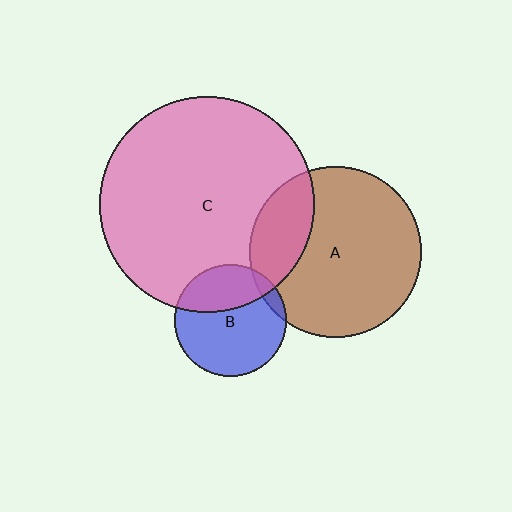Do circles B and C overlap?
Yes.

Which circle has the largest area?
Circle C (pink).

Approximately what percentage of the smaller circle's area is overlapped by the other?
Approximately 35%.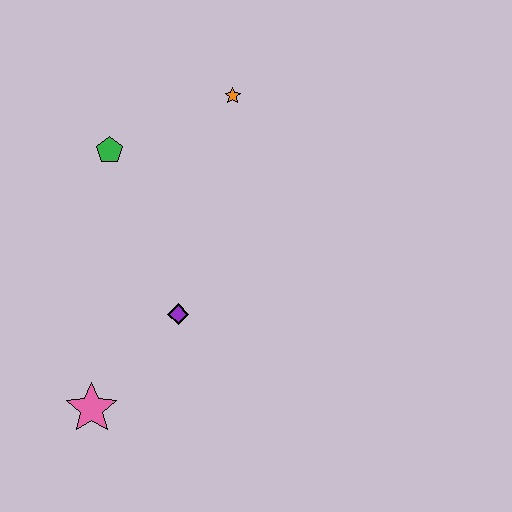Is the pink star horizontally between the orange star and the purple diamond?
No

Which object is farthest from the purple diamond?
The orange star is farthest from the purple diamond.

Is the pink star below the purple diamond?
Yes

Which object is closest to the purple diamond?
The pink star is closest to the purple diamond.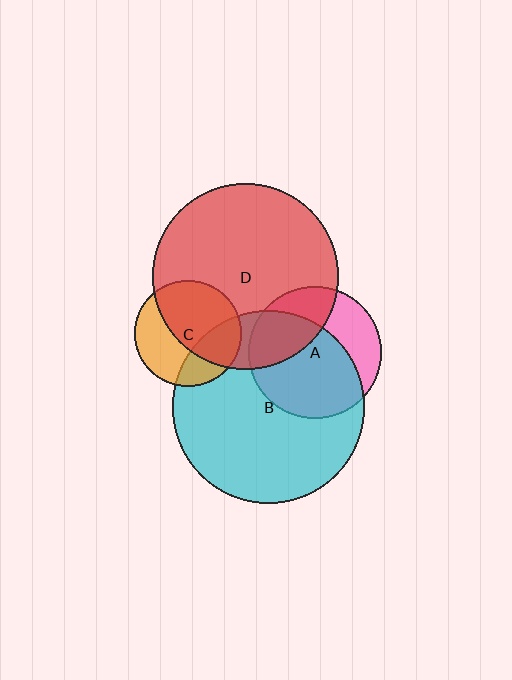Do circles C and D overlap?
Yes.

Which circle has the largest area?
Circle B (cyan).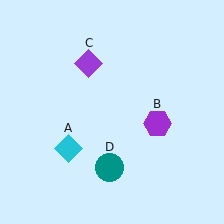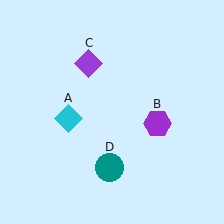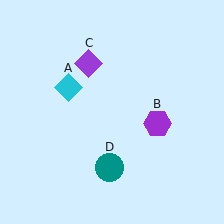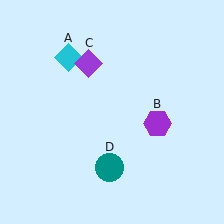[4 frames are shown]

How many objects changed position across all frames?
1 object changed position: cyan diamond (object A).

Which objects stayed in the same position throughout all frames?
Purple hexagon (object B) and purple diamond (object C) and teal circle (object D) remained stationary.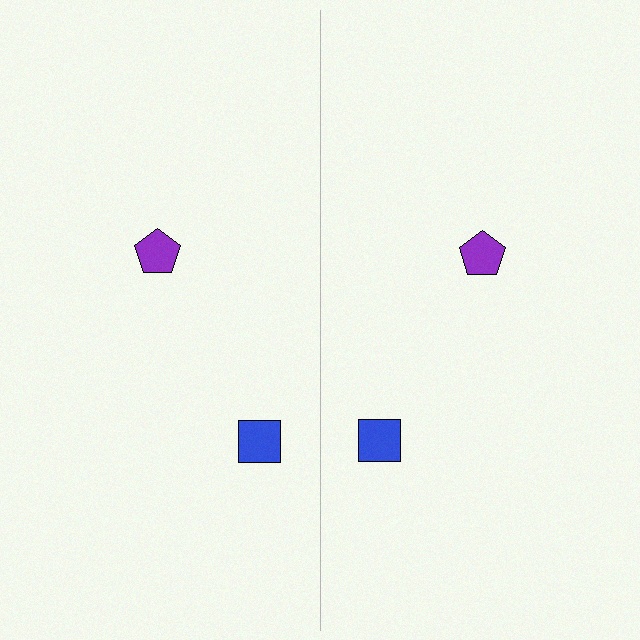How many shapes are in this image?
There are 4 shapes in this image.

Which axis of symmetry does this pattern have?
The pattern has a vertical axis of symmetry running through the center of the image.